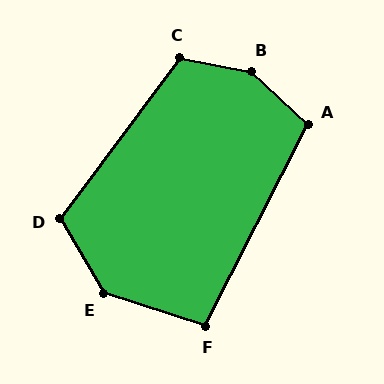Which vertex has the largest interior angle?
B, at approximately 147 degrees.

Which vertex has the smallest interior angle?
F, at approximately 99 degrees.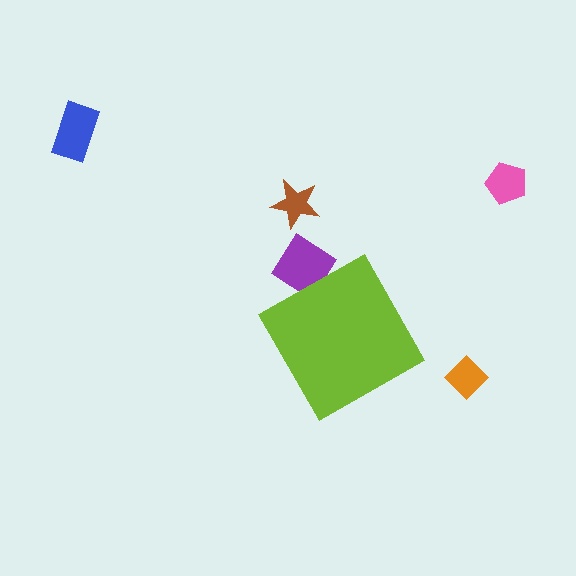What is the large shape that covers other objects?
A lime diamond.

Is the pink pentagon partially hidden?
No, the pink pentagon is fully visible.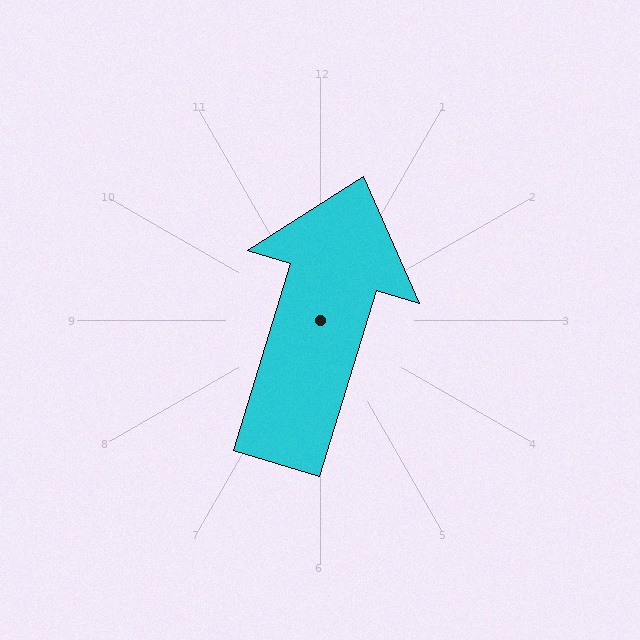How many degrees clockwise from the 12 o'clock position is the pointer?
Approximately 17 degrees.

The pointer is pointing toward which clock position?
Roughly 1 o'clock.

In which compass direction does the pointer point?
North.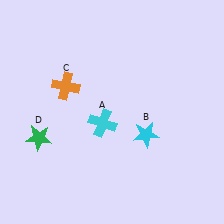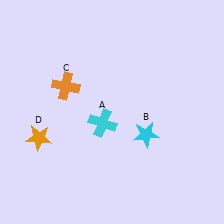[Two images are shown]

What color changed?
The star (D) changed from green in Image 1 to orange in Image 2.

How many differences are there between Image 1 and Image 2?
There is 1 difference between the two images.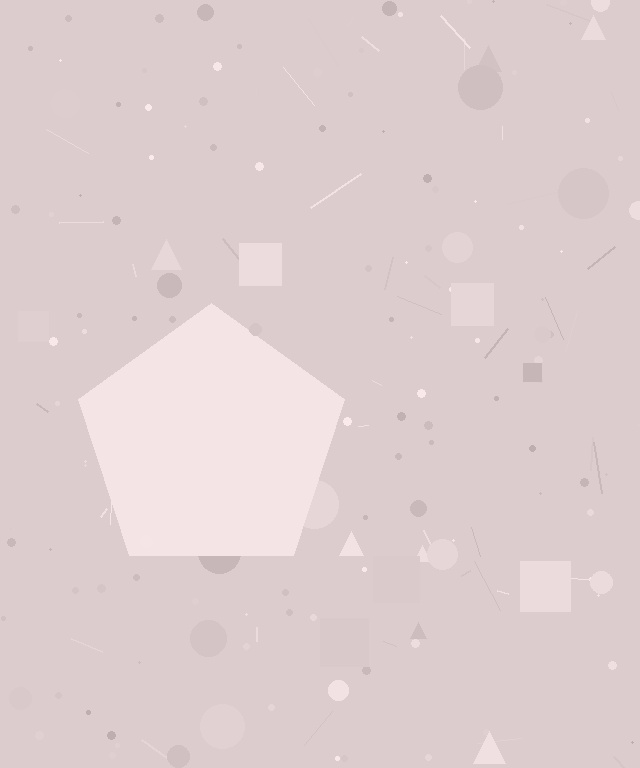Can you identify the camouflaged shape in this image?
The camouflaged shape is a pentagon.